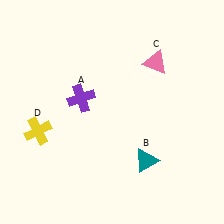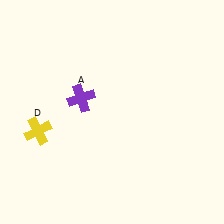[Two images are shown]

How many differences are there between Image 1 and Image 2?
There are 2 differences between the two images.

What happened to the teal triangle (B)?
The teal triangle (B) was removed in Image 2. It was in the bottom-right area of Image 1.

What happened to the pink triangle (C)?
The pink triangle (C) was removed in Image 2. It was in the top-right area of Image 1.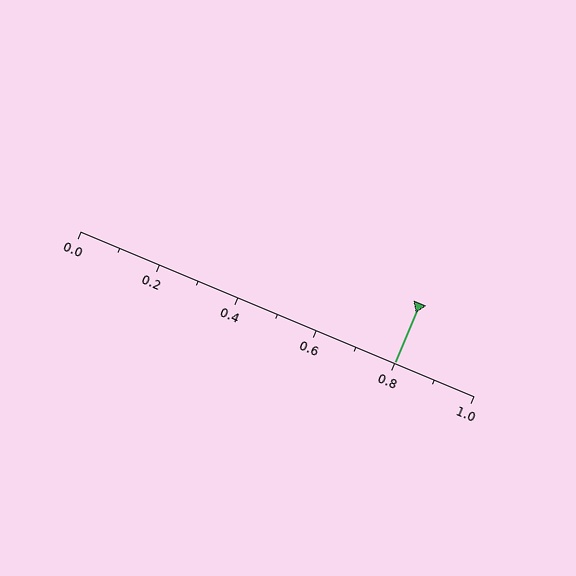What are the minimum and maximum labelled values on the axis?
The axis runs from 0.0 to 1.0.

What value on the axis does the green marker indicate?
The marker indicates approximately 0.8.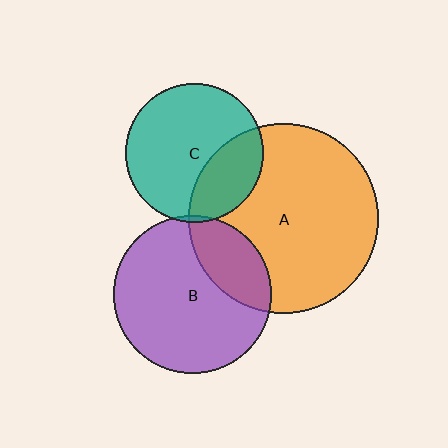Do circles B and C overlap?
Yes.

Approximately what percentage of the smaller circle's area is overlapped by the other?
Approximately 5%.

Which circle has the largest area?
Circle A (orange).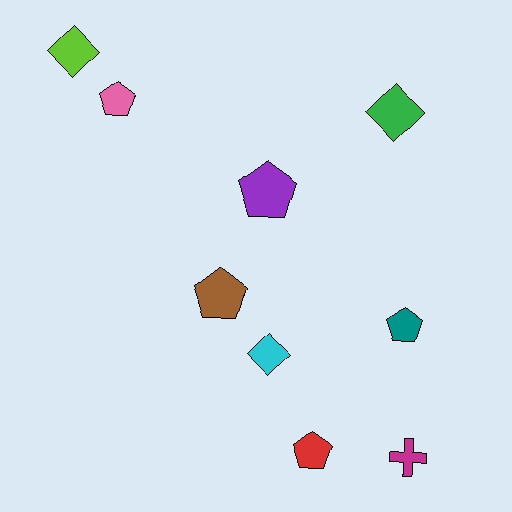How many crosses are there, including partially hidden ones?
There is 1 cross.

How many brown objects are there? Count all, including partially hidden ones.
There is 1 brown object.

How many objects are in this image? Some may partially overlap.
There are 9 objects.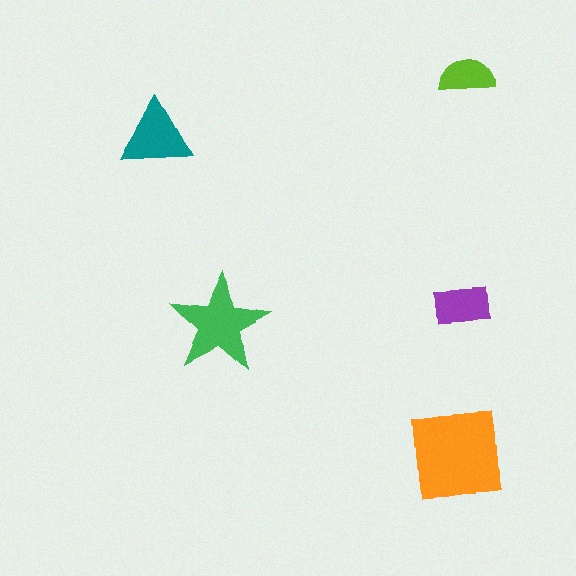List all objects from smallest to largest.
The lime semicircle, the purple rectangle, the teal triangle, the green star, the orange square.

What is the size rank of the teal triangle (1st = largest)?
3rd.